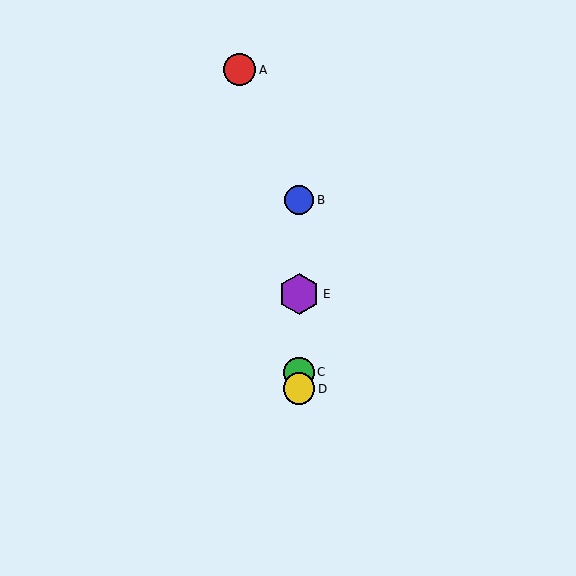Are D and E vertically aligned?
Yes, both are at x≈299.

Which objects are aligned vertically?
Objects B, C, D, E are aligned vertically.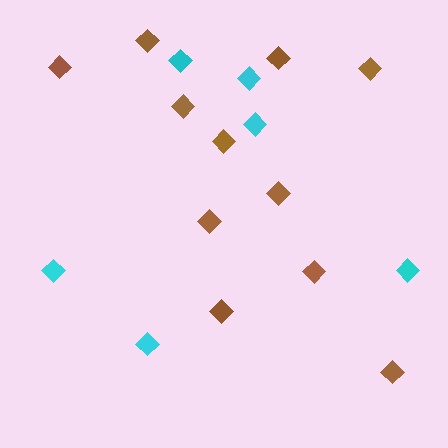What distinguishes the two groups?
There are 2 groups: one group of cyan diamonds (6) and one group of brown diamonds (11).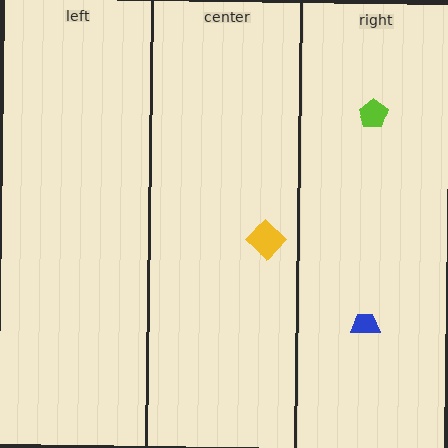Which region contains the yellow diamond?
The center region.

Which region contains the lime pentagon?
The right region.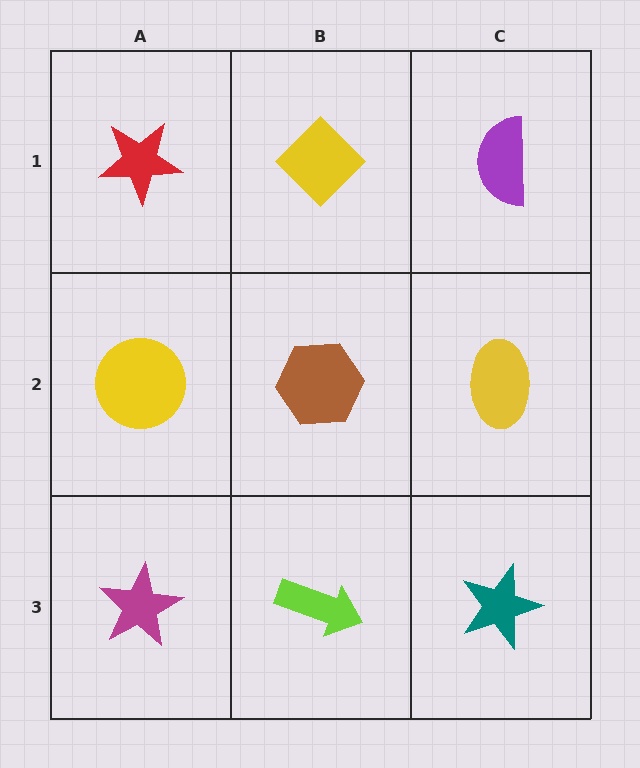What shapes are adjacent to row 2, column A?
A red star (row 1, column A), a magenta star (row 3, column A), a brown hexagon (row 2, column B).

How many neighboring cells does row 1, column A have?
2.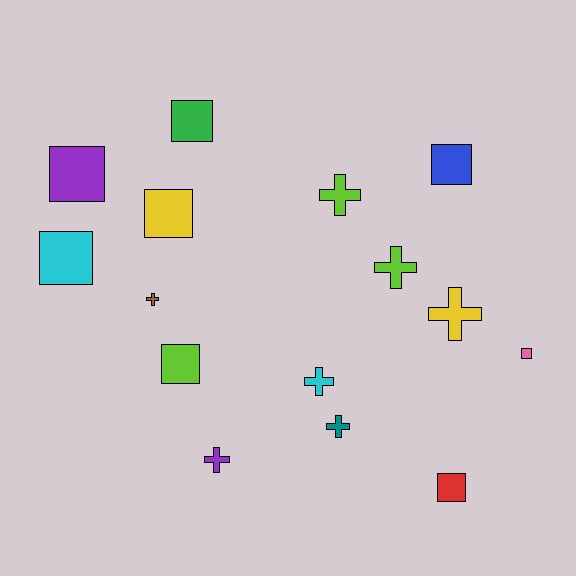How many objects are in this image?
There are 15 objects.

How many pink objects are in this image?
There is 1 pink object.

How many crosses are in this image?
There are 7 crosses.